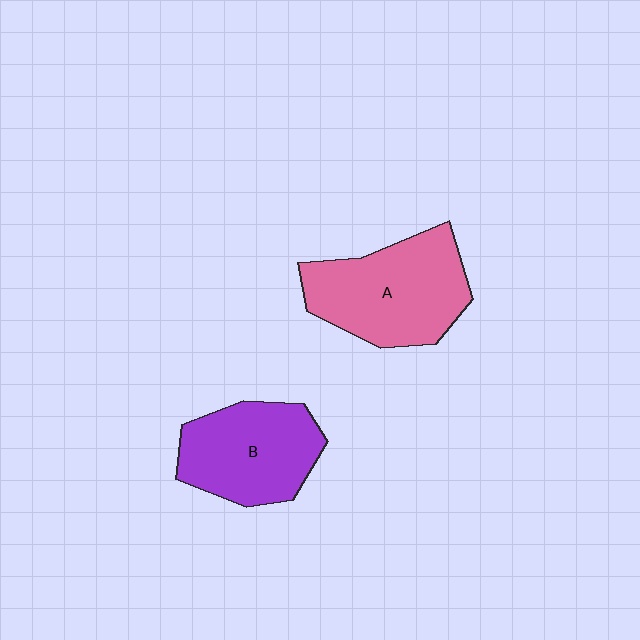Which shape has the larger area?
Shape A (pink).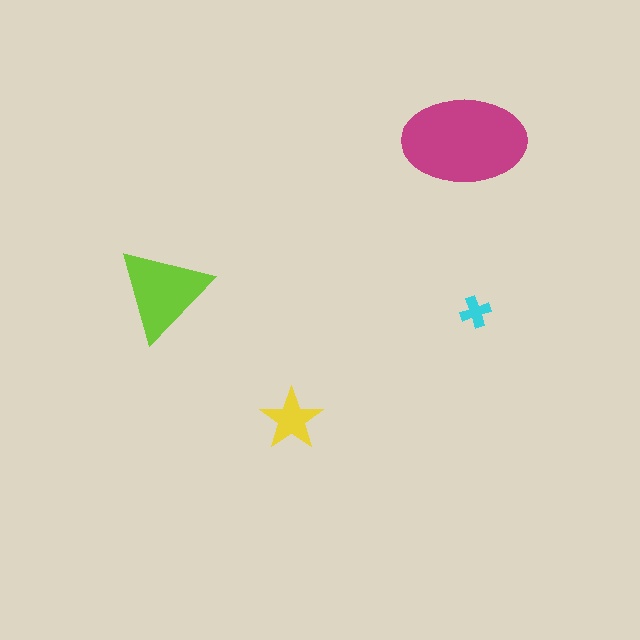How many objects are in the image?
There are 4 objects in the image.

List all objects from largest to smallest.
The magenta ellipse, the lime triangle, the yellow star, the cyan cross.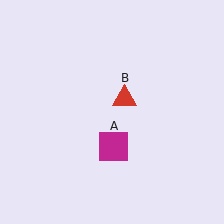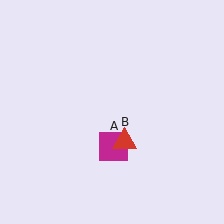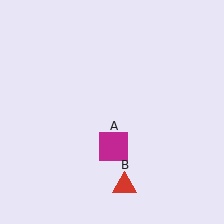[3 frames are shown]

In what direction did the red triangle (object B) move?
The red triangle (object B) moved down.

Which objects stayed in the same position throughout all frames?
Magenta square (object A) remained stationary.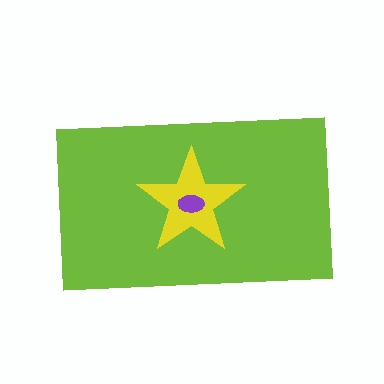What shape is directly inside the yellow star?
The purple ellipse.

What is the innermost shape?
The purple ellipse.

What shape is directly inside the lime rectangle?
The yellow star.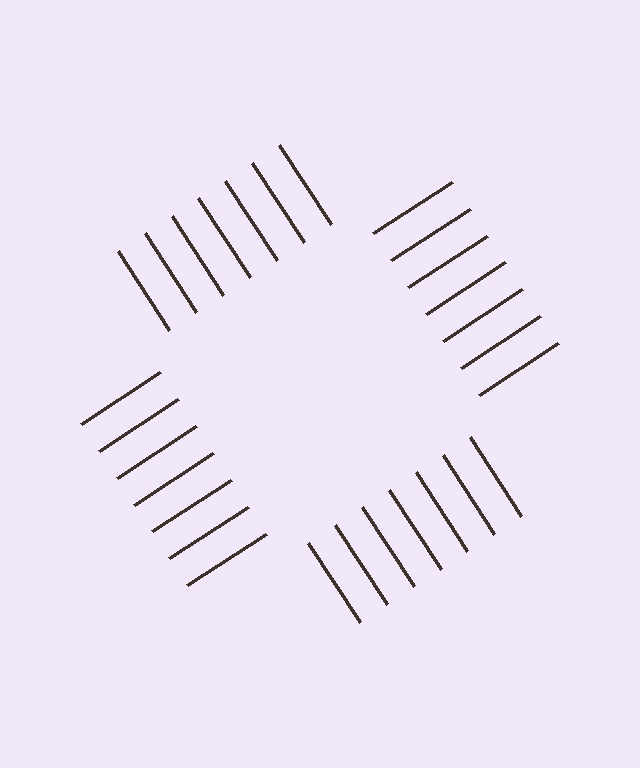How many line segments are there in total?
28 — 7 along each of the 4 edges.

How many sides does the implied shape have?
4 sides — the line-ends trace a square.